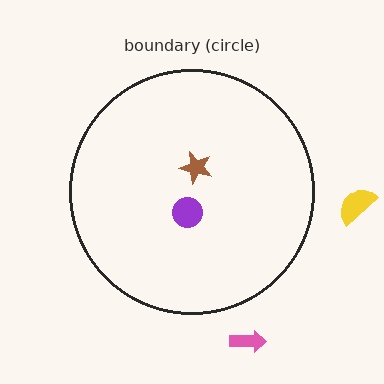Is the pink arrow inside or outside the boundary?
Outside.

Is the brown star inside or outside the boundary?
Inside.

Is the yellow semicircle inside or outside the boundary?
Outside.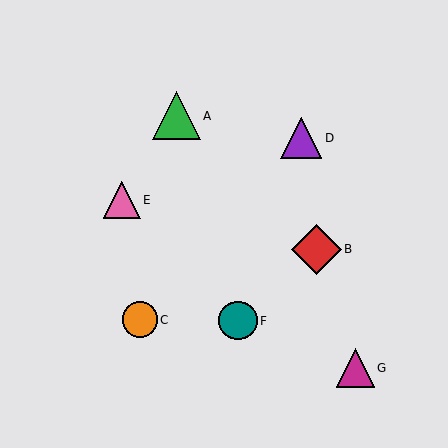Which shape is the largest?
The red diamond (labeled B) is the largest.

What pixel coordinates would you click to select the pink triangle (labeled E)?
Click at (122, 200) to select the pink triangle E.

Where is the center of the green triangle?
The center of the green triangle is at (176, 116).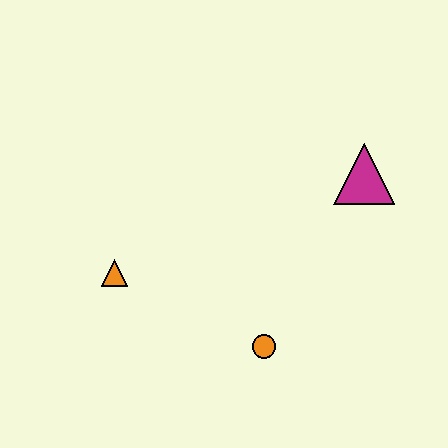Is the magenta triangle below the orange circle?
No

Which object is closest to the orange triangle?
The orange circle is closest to the orange triangle.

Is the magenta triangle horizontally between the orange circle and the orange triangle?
No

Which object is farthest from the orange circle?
The magenta triangle is farthest from the orange circle.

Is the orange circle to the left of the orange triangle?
No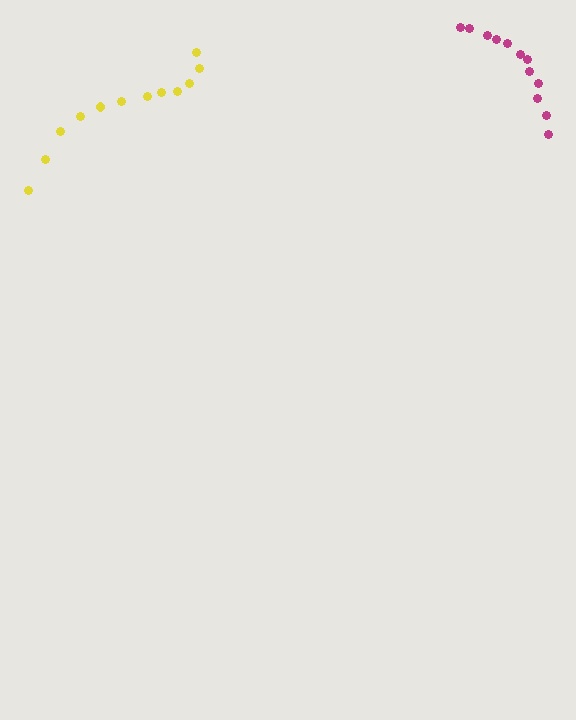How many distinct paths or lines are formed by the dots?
There are 2 distinct paths.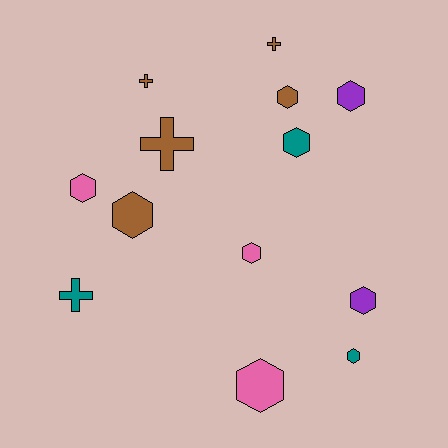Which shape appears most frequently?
Hexagon, with 9 objects.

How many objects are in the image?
There are 13 objects.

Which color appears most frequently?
Brown, with 5 objects.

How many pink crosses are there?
There are no pink crosses.